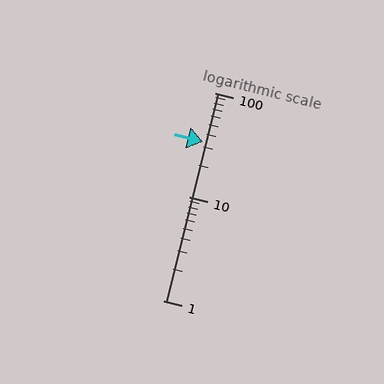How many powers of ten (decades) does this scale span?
The scale spans 2 decades, from 1 to 100.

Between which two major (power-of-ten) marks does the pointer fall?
The pointer is between 10 and 100.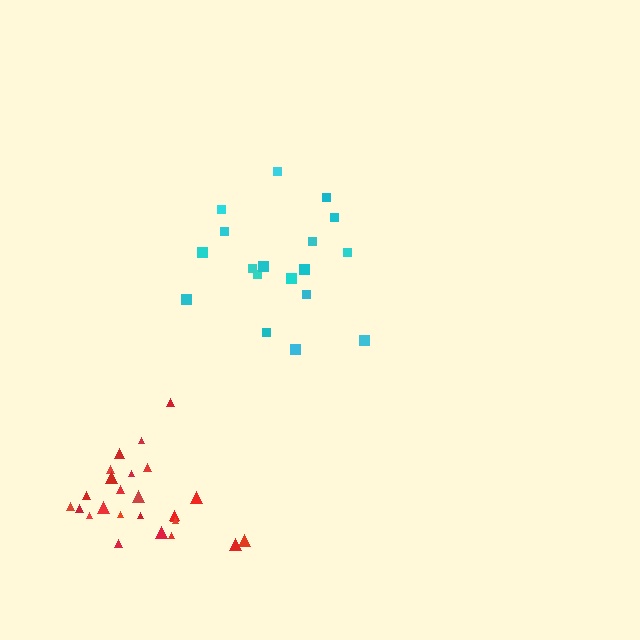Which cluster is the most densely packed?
Red.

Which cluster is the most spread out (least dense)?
Cyan.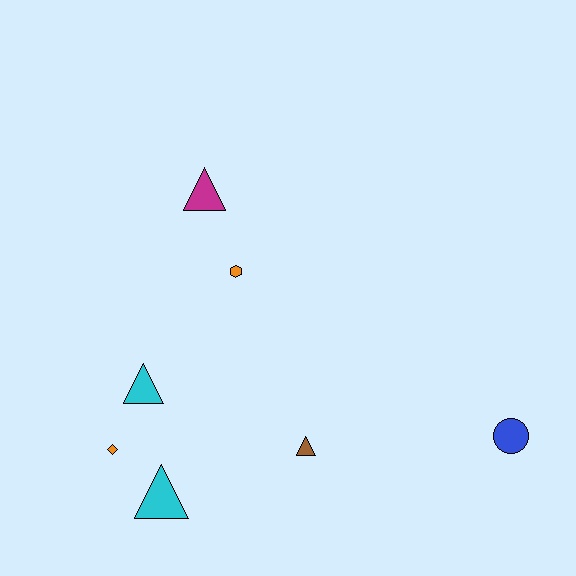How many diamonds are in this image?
There is 1 diamond.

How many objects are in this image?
There are 7 objects.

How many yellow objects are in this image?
There are no yellow objects.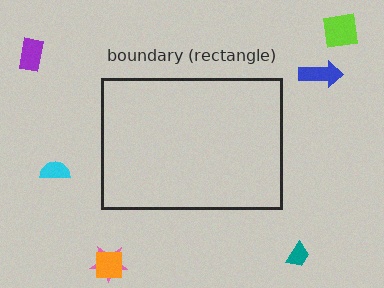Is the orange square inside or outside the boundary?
Outside.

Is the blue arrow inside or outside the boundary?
Outside.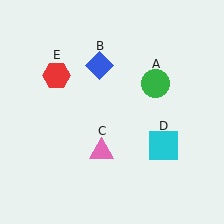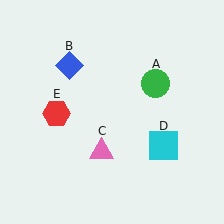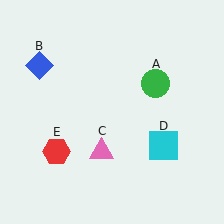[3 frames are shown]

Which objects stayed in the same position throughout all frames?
Green circle (object A) and pink triangle (object C) and cyan square (object D) remained stationary.